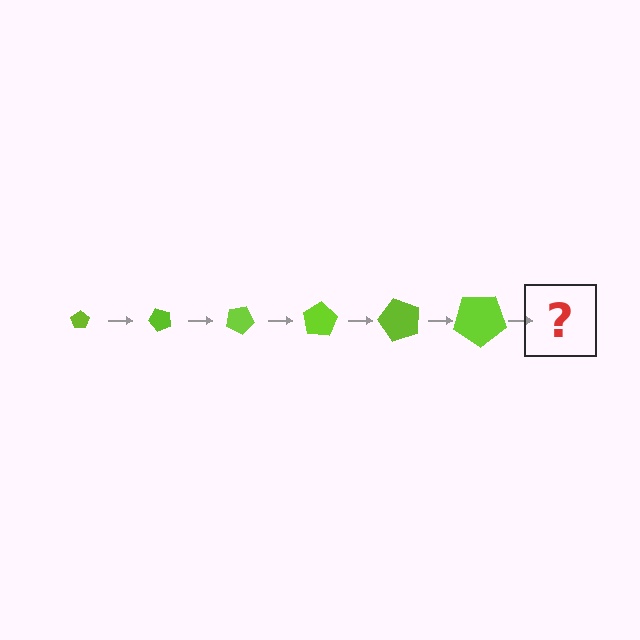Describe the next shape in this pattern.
It should be a pentagon, larger than the previous one and rotated 300 degrees from the start.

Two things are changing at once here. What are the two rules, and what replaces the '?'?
The two rules are that the pentagon grows larger each step and it rotates 50 degrees each step. The '?' should be a pentagon, larger than the previous one and rotated 300 degrees from the start.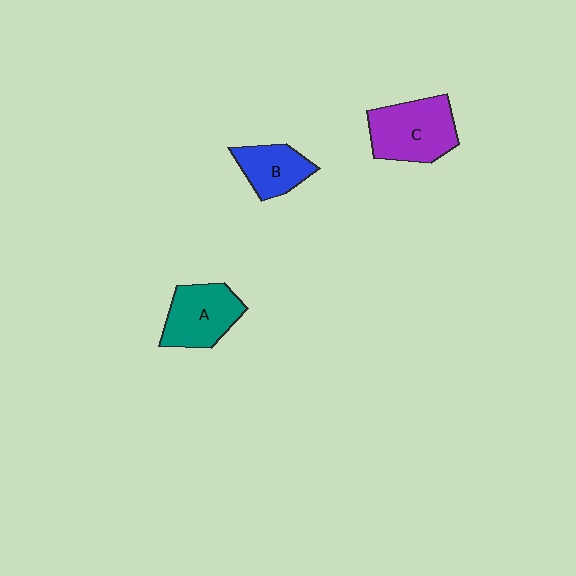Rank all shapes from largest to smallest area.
From largest to smallest: C (purple), A (teal), B (blue).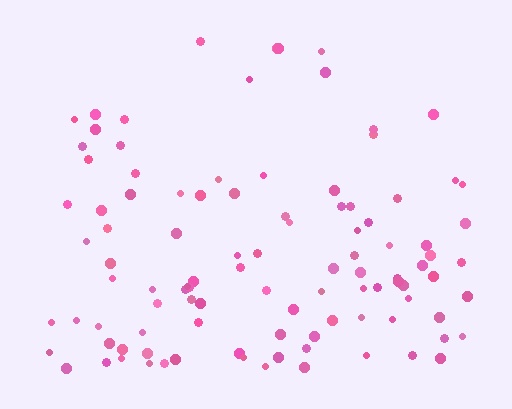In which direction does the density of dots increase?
From top to bottom, with the bottom side densest.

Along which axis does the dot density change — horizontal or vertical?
Vertical.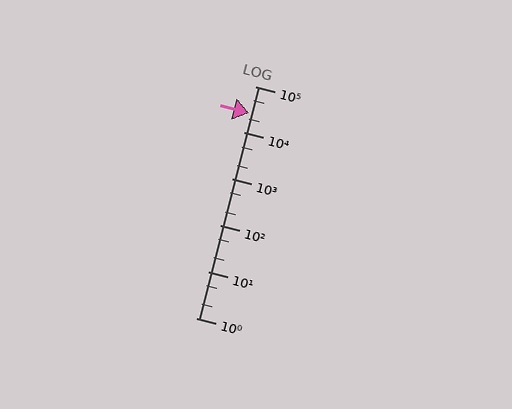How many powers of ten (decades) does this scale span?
The scale spans 5 decades, from 1 to 100000.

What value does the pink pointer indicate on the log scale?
The pointer indicates approximately 26000.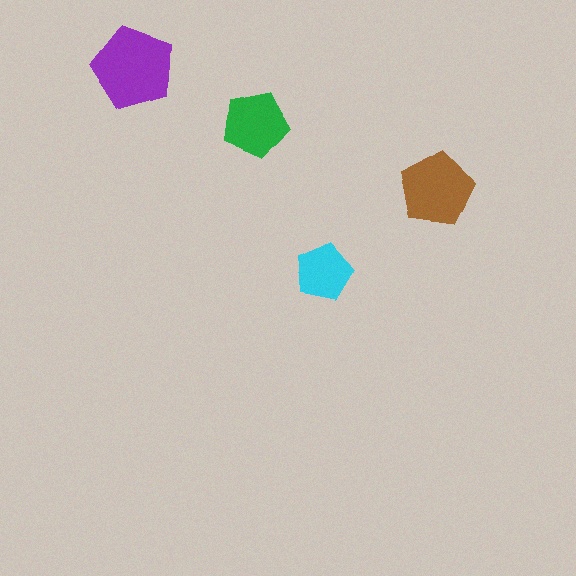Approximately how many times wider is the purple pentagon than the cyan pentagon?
About 1.5 times wider.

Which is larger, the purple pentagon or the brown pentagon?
The purple one.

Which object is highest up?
The purple pentagon is topmost.